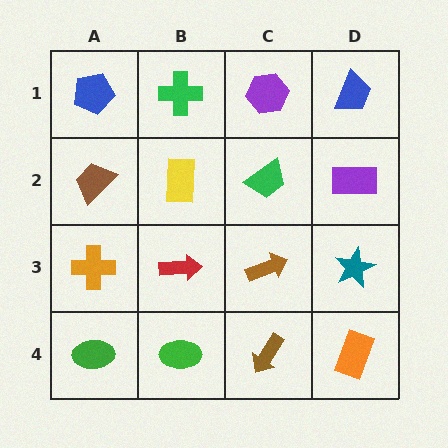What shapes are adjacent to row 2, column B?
A green cross (row 1, column B), a red arrow (row 3, column B), a brown trapezoid (row 2, column A), a green trapezoid (row 2, column C).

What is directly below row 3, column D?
An orange rectangle.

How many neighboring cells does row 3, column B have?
4.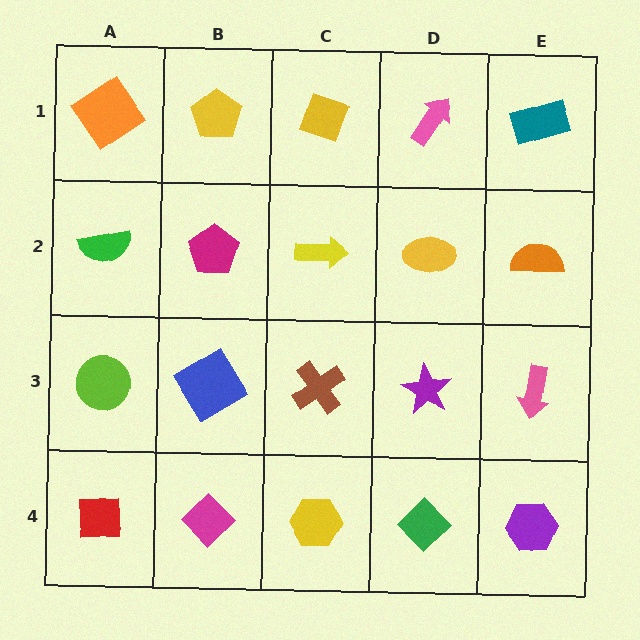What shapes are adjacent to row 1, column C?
A yellow arrow (row 2, column C), a yellow pentagon (row 1, column B), a pink arrow (row 1, column D).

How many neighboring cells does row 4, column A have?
2.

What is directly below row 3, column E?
A purple hexagon.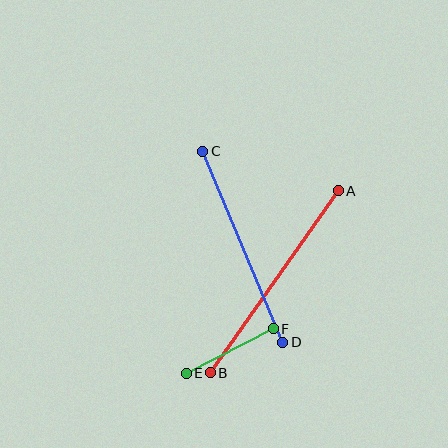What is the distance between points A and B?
The distance is approximately 223 pixels.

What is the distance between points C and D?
The distance is approximately 207 pixels.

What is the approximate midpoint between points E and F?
The midpoint is at approximately (230, 351) pixels.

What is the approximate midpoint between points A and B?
The midpoint is at approximately (274, 282) pixels.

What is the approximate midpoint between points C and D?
The midpoint is at approximately (243, 247) pixels.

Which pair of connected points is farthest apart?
Points A and B are farthest apart.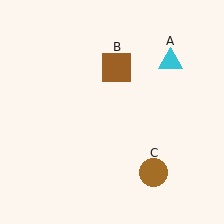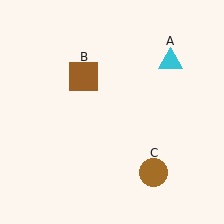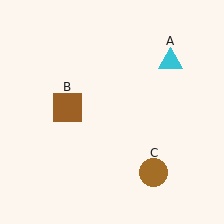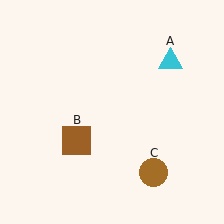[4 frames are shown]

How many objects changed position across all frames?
1 object changed position: brown square (object B).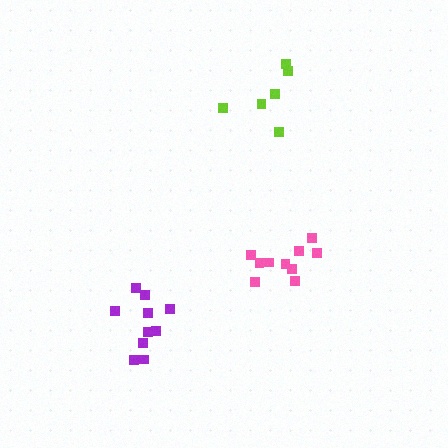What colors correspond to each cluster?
The clusters are colored: purple, pink, lime.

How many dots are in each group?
Group 1: 10 dots, Group 2: 10 dots, Group 3: 6 dots (26 total).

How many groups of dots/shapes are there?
There are 3 groups.